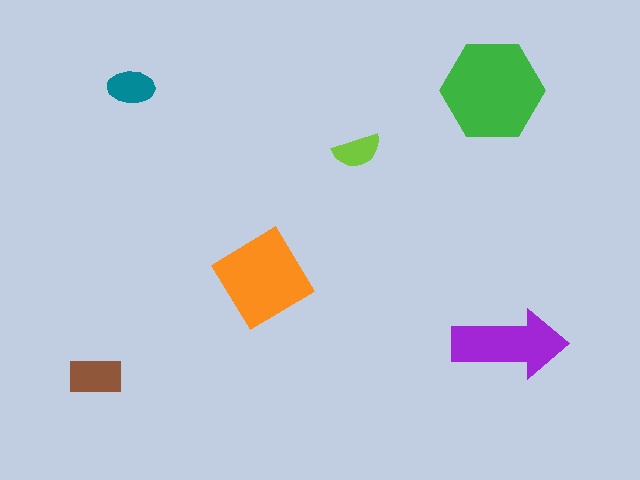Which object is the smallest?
The lime semicircle.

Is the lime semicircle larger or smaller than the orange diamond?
Smaller.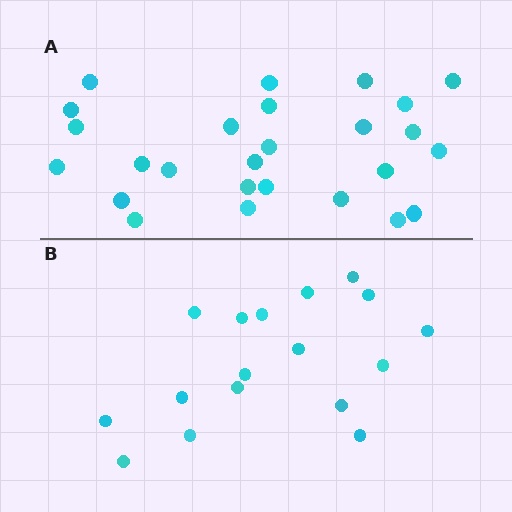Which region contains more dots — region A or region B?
Region A (the top region) has more dots.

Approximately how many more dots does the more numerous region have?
Region A has roughly 8 or so more dots than region B.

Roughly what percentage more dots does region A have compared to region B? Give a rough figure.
About 55% more.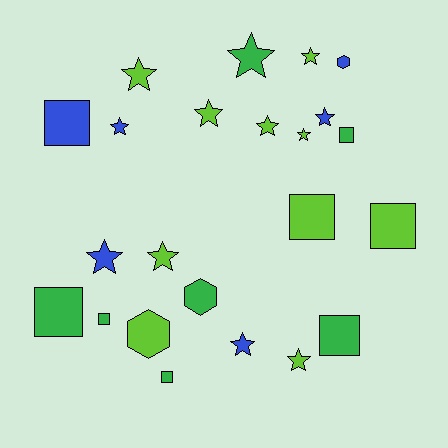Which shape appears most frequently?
Star, with 12 objects.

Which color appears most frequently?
Lime, with 10 objects.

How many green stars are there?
There is 1 green star.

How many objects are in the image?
There are 23 objects.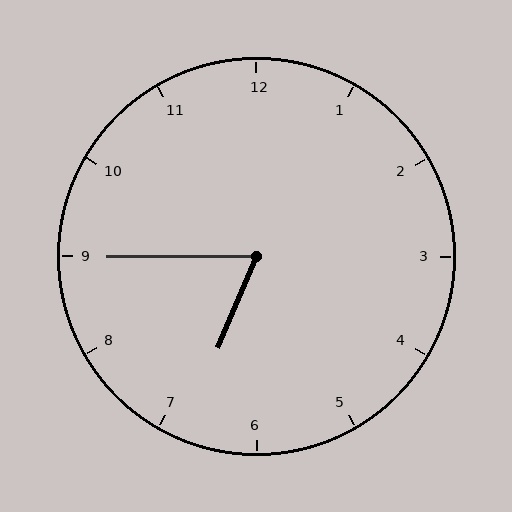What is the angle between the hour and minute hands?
Approximately 68 degrees.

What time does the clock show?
6:45.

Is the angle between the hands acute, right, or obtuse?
It is acute.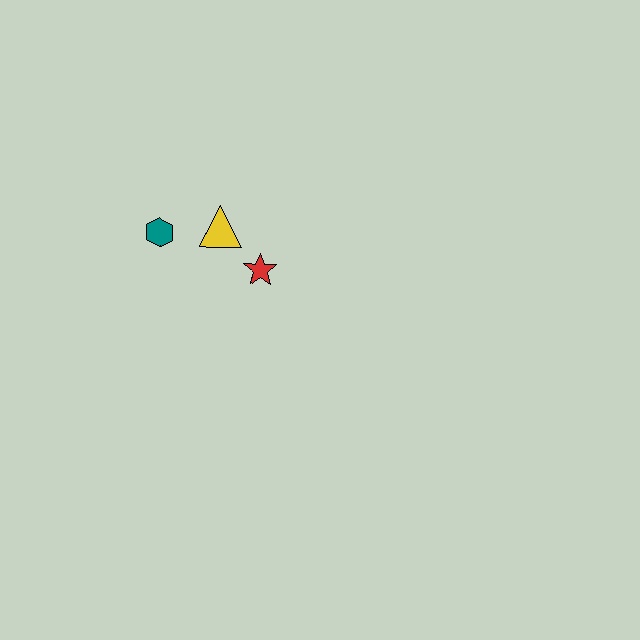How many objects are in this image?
There are 3 objects.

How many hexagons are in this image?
There is 1 hexagon.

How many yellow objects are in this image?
There is 1 yellow object.